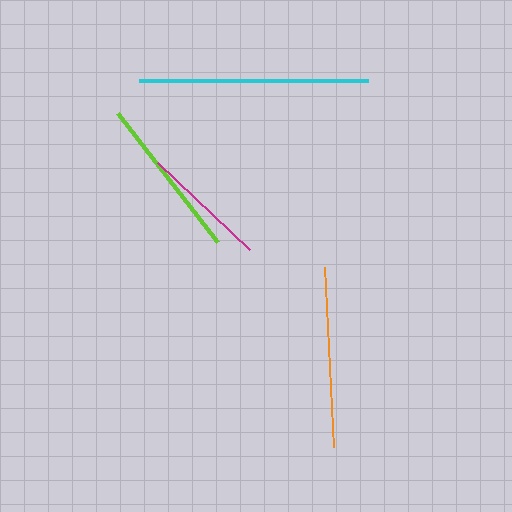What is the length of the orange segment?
The orange segment is approximately 180 pixels long.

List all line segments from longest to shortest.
From longest to shortest: cyan, orange, lime, magenta.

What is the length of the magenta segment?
The magenta segment is approximately 127 pixels long.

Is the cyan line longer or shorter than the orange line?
The cyan line is longer than the orange line.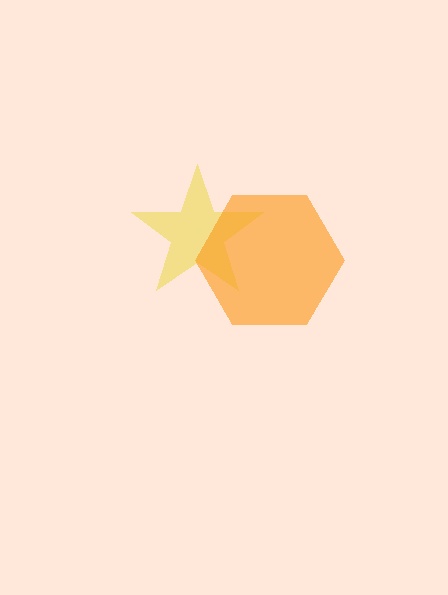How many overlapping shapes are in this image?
There are 2 overlapping shapes in the image.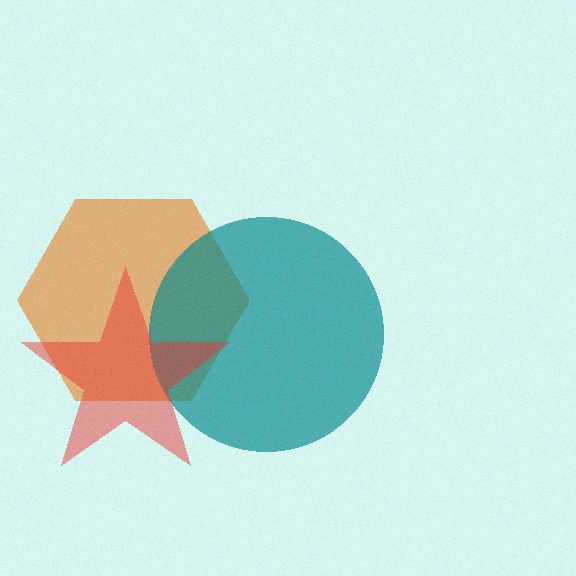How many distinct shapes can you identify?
There are 3 distinct shapes: an orange hexagon, a teal circle, a red star.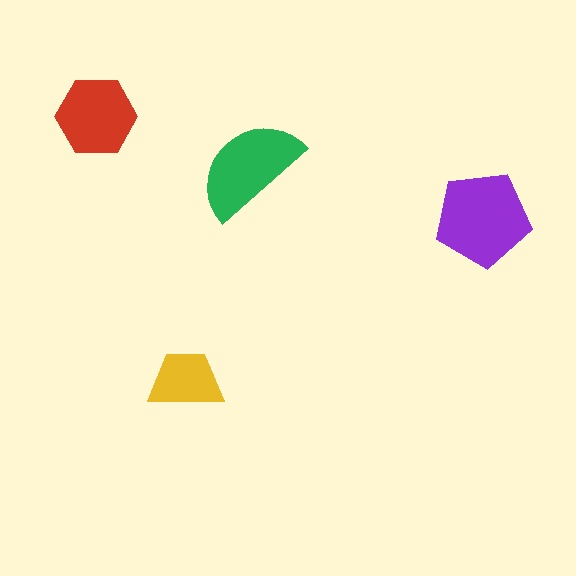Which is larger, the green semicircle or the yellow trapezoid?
The green semicircle.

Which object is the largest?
The purple pentagon.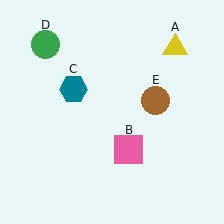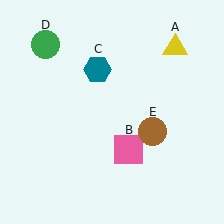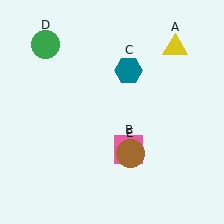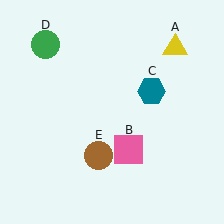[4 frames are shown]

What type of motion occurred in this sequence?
The teal hexagon (object C), brown circle (object E) rotated clockwise around the center of the scene.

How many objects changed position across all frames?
2 objects changed position: teal hexagon (object C), brown circle (object E).